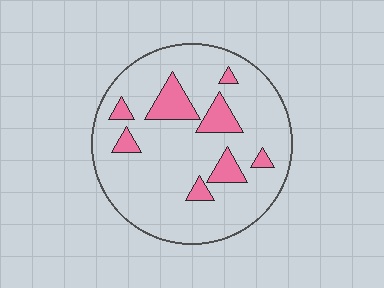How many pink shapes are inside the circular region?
8.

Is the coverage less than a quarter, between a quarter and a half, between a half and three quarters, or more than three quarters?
Less than a quarter.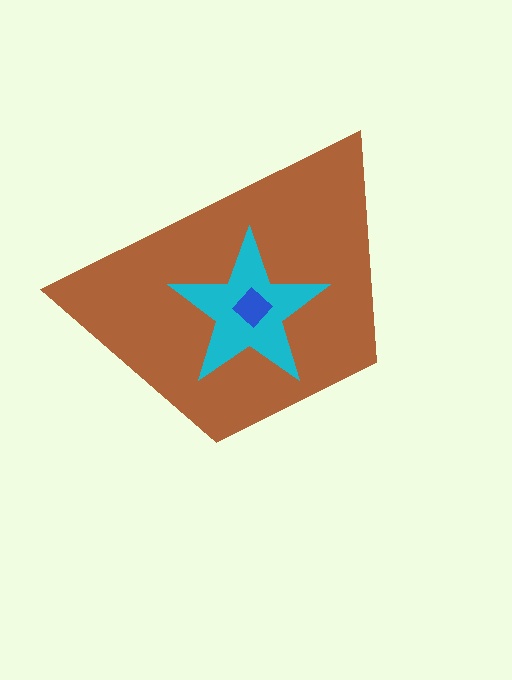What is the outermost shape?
The brown trapezoid.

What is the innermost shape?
The blue diamond.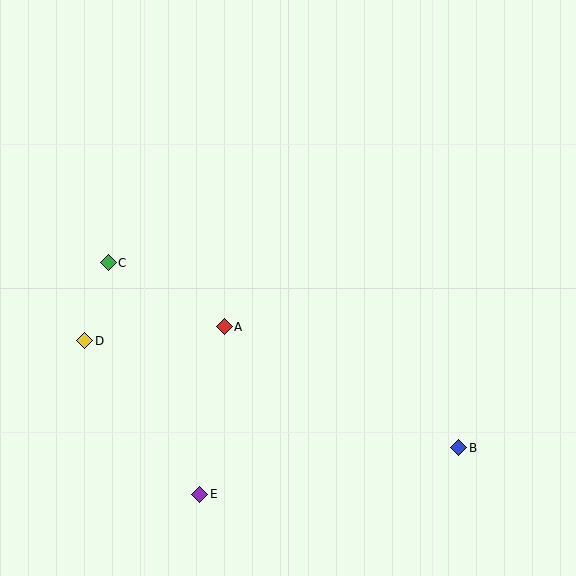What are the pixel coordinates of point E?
Point E is at (200, 494).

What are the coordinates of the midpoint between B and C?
The midpoint between B and C is at (284, 355).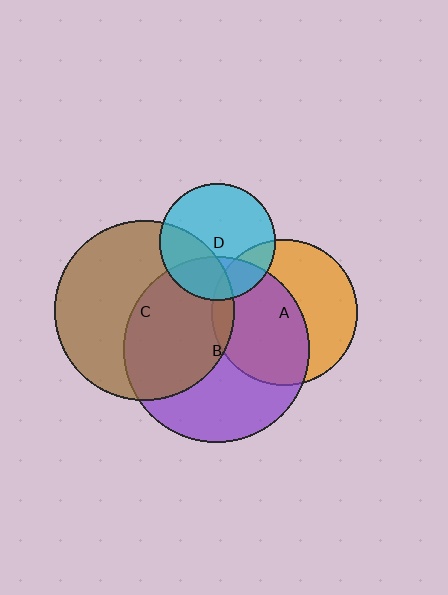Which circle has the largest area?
Circle B (purple).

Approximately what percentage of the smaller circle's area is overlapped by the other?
Approximately 55%.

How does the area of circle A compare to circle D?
Approximately 1.6 times.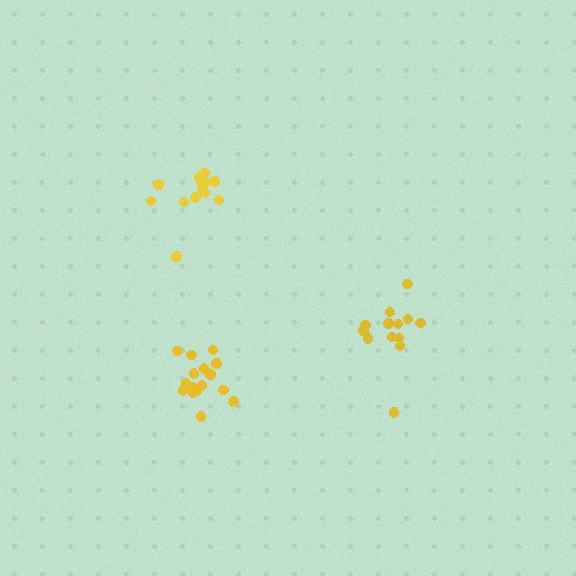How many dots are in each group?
Group 1: 13 dots, Group 2: 16 dots, Group 3: 13 dots (42 total).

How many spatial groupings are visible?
There are 3 spatial groupings.